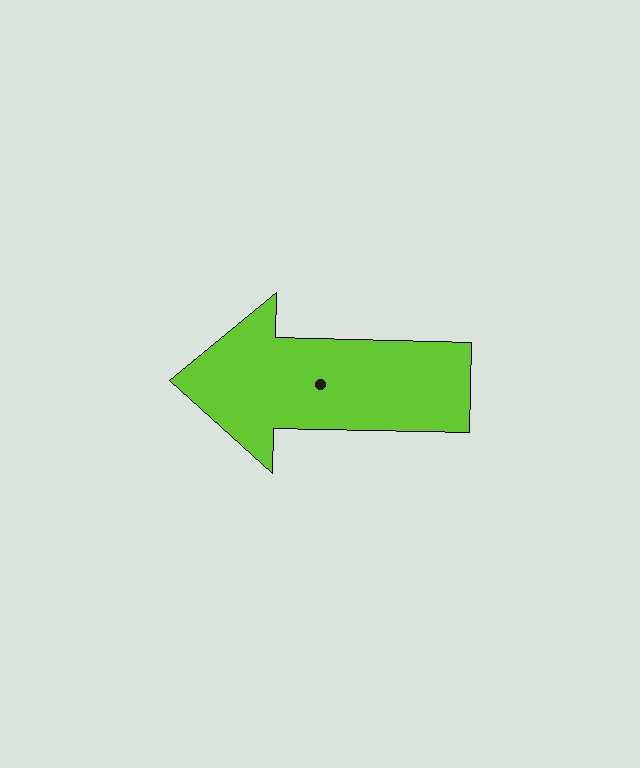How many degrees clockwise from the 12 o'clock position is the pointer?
Approximately 271 degrees.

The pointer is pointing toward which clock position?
Roughly 9 o'clock.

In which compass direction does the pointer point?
West.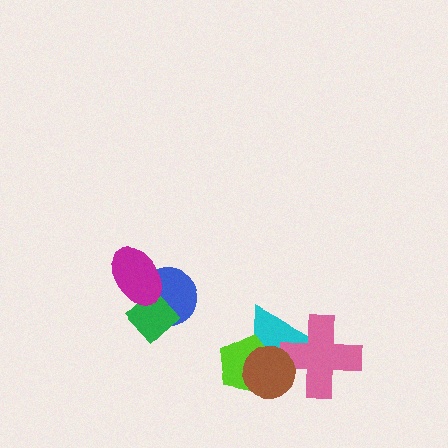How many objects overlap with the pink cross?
2 objects overlap with the pink cross.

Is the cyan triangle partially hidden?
Yes, it is partially covered by another shape.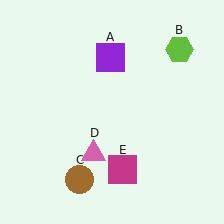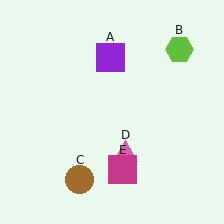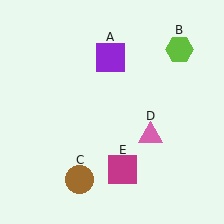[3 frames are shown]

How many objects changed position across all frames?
1 object changed position: pink triangle (object D).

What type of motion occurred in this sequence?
The pink triangle (object D) rotated counterclockwise around the center of the scene.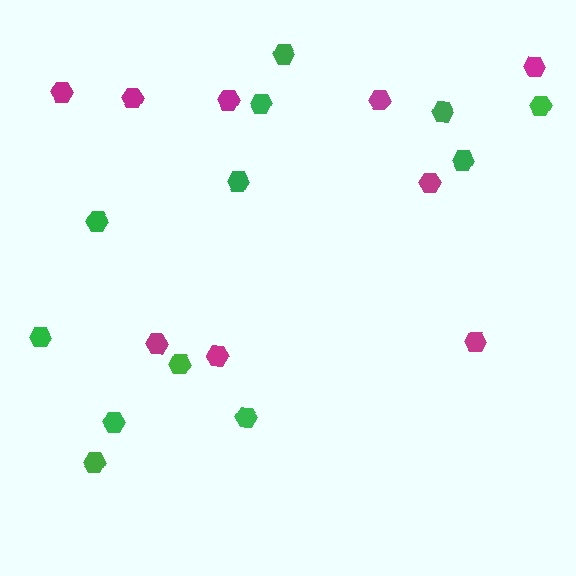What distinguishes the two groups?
There are 2 groups: one group of magenta hexagons (9) and one group of green hexagons (12).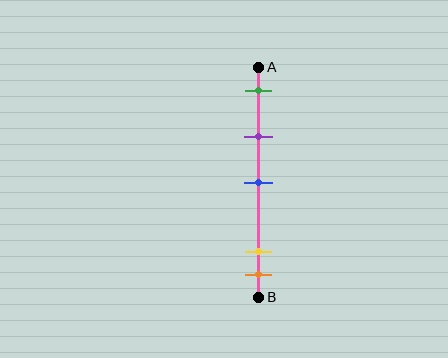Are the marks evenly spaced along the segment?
No, the marks are not evenly spaced.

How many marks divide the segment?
There are 5 marks dividing the segment.